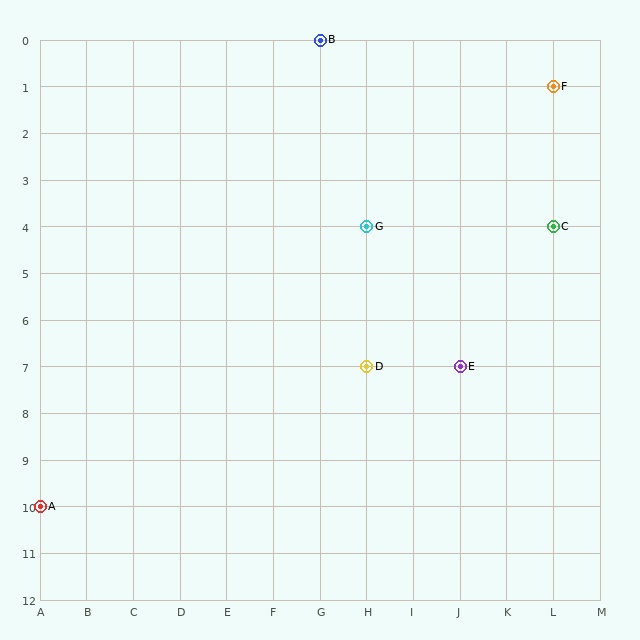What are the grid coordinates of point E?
Point E is at grid coordinates (J, 7).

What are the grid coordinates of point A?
Point A is at grid coordinates (A, 10).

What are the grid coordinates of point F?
Point F is at grid coordinates (L, 1).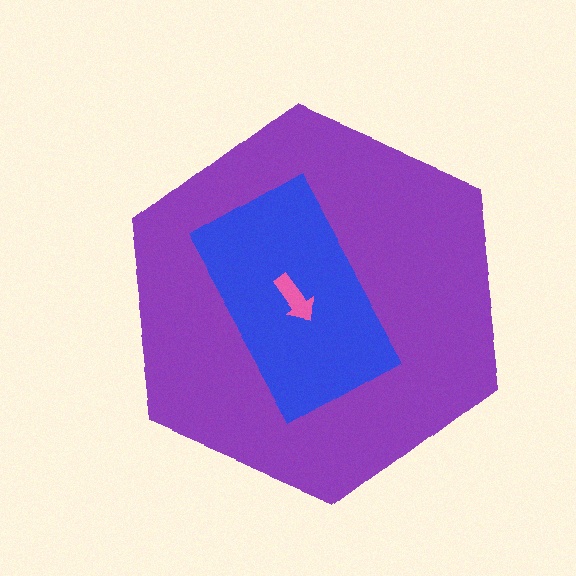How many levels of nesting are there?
3.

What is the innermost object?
The pink arrow.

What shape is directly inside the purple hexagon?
The blue rectangle.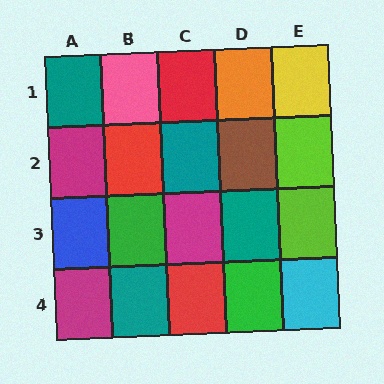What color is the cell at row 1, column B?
Pink.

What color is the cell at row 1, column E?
Yellow.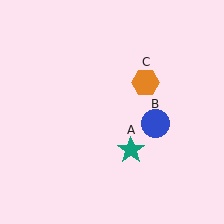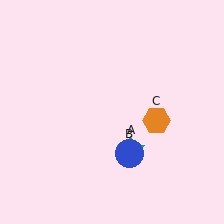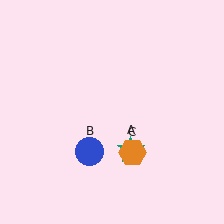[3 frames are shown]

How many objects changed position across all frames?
2 objects changed position: blue circle (object B), orange hexagon (object C).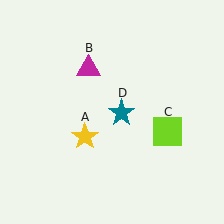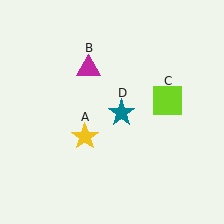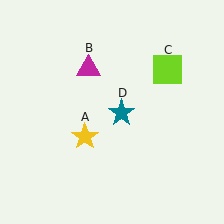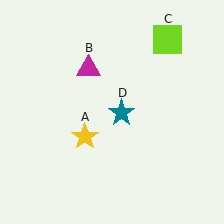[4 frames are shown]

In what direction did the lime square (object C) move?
The lime square (object C) moved up.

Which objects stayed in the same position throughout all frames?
Yellow star (object A) and magenta triangle (object B) and teal star (object D) remained stationary.